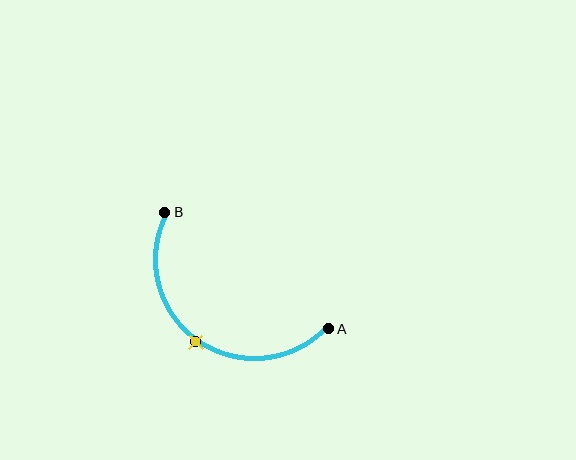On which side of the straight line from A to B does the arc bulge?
The arc bulges below and to the left of the straight line connecting A and B.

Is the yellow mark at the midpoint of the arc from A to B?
Yes. The yellow mark lies on the arc at equal arc-length from both A and B — it is the arc midpoint.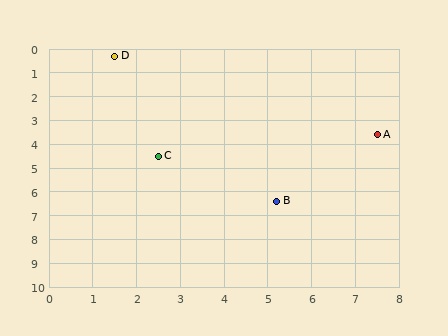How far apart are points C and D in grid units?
Points C and D are about 4.3 grid units apart.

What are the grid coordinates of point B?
Point B is at approximately (5.2, 6.4).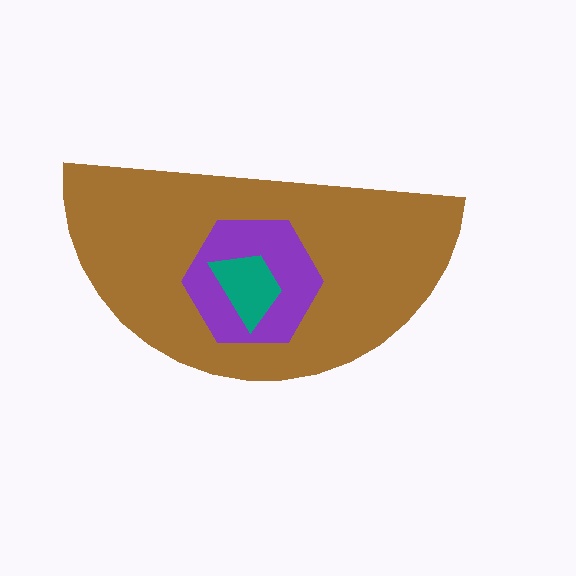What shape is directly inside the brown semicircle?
The purple hexagon.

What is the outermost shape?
The brown semicircle.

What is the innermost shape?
The teal trapezoid.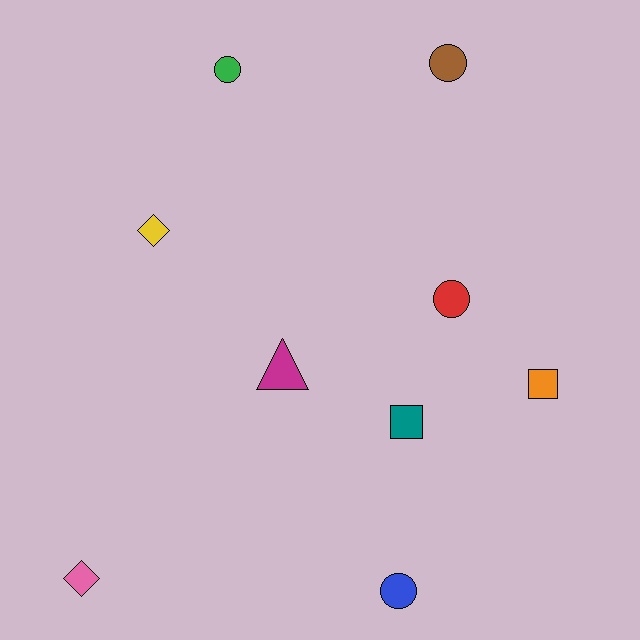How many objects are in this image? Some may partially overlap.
There are 9 objects.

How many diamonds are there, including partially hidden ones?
There are 2 diamonds.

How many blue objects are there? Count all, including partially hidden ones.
There is 1 blue object.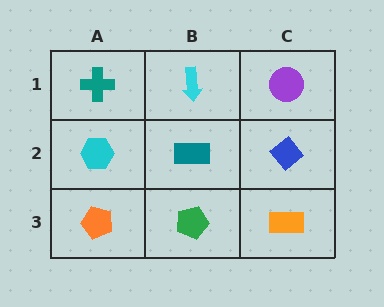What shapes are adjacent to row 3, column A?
A cyan hexagon (row 2, column A), a green pentagon (row 3, column B).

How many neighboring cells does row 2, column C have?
3.